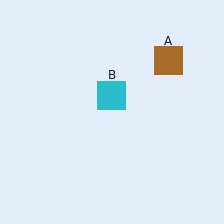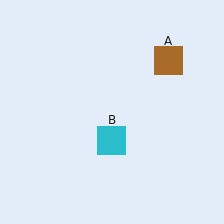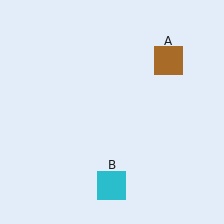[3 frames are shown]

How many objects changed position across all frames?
1 object changed position: cyan square (object B).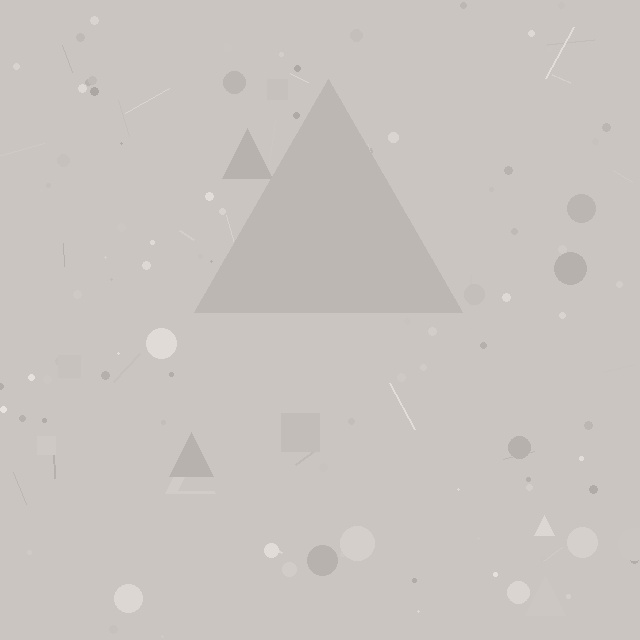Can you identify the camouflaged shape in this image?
The camouflaged shape is a triangle.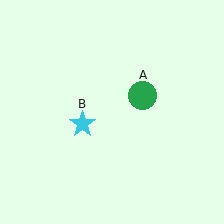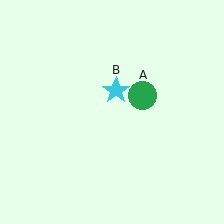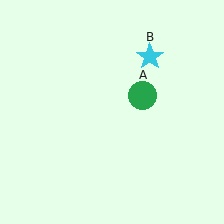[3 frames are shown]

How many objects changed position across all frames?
1 object changed position: cyan star (object B).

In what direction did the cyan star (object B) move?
The cyan star (object B) moved up and to the right.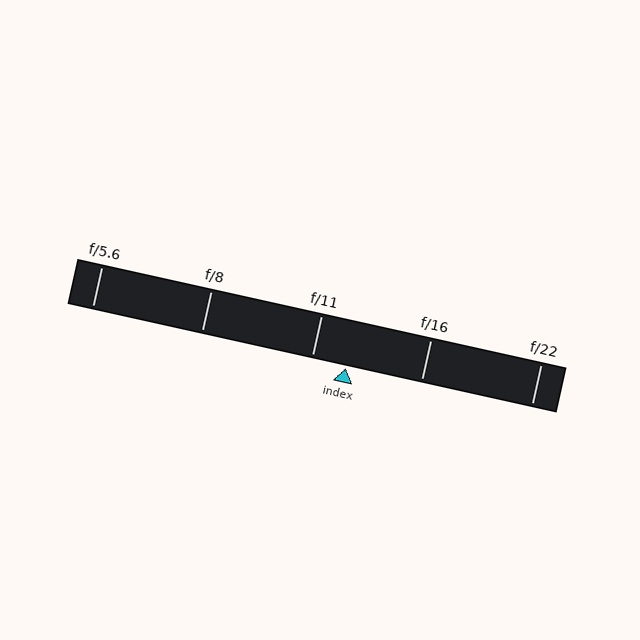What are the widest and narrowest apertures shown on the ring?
The widest aperture shown is f/5.6 and the narrowest is f/22.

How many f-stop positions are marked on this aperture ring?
There are 5 f-stop positions marked.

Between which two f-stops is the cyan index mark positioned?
The index mark is between f/11 and f/16.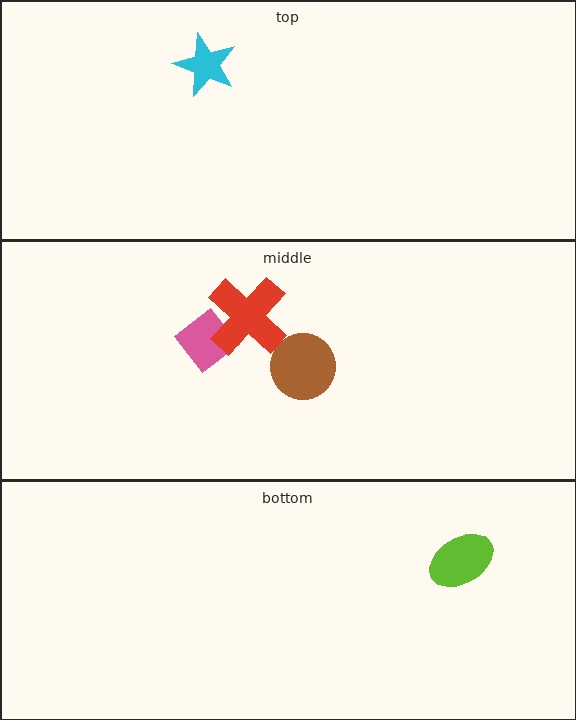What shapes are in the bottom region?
The lime ellipse.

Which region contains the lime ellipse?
The bottom region.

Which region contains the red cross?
The middle region.